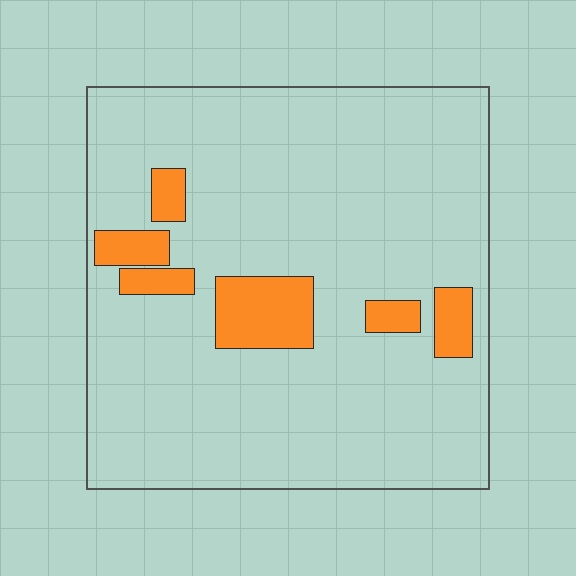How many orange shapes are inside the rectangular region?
6.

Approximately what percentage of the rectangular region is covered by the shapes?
Approximately 10%.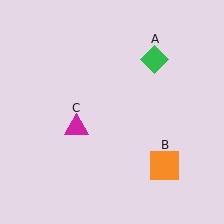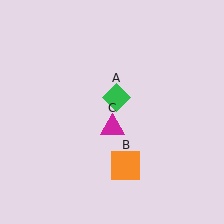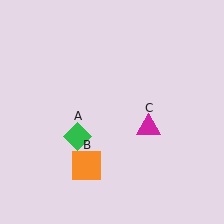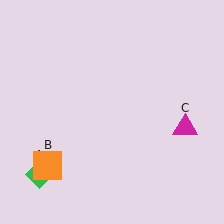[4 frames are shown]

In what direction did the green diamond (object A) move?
The green diamond (object A) moved down and to the left.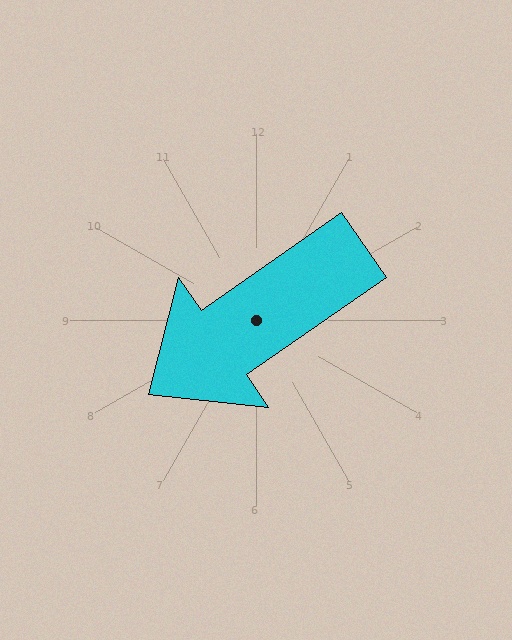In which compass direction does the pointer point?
Southwest.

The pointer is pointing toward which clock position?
Roughly 8 o'clock.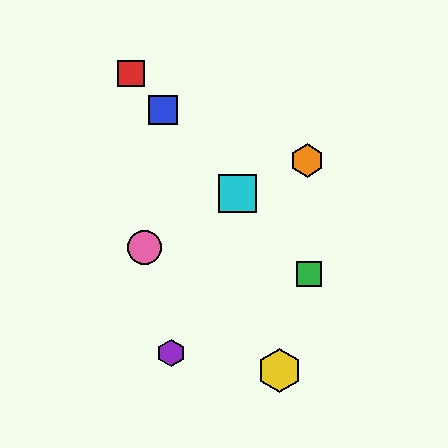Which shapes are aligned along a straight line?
The red square, the blue square, the green square, the cyan square are aligned along a straight line.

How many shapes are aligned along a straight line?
4 shapes (the red square, the blue square, the green square, the cyan square) are aligned along a straight line.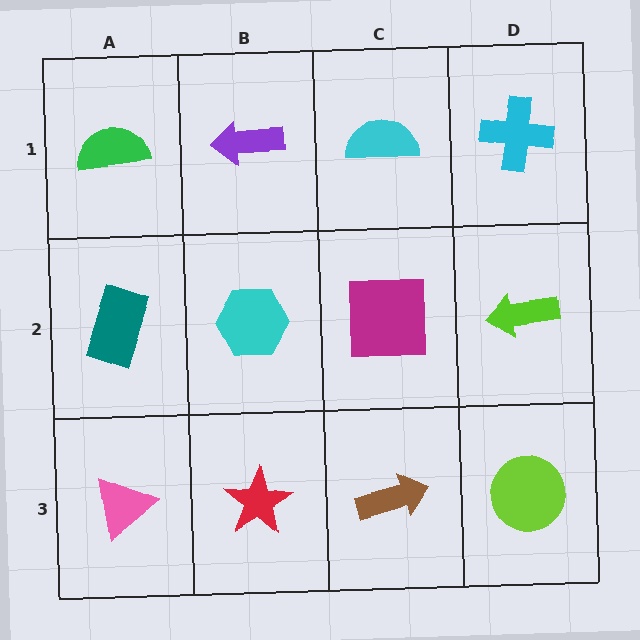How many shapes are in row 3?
4 shapes.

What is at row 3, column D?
A lime circle.